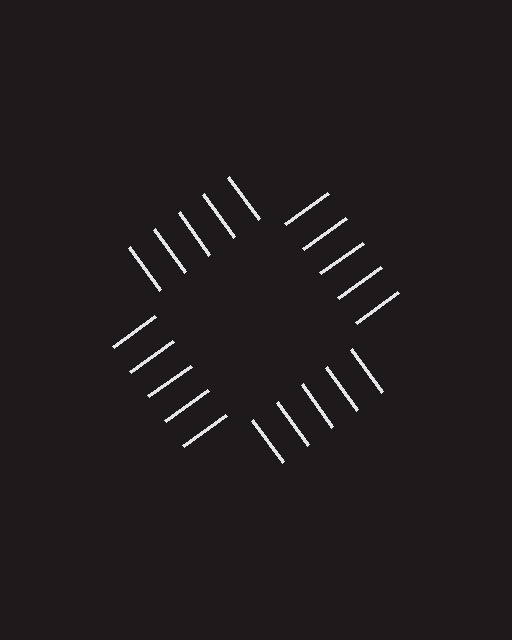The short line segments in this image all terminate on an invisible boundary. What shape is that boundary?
An illusory square — the line segments terminate on its edges but no continuous stroke is drawn.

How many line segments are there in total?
20 — 5 along each of the 4 edges.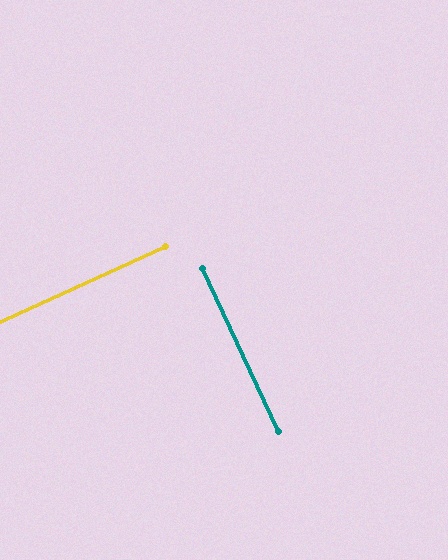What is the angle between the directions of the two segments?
Approximately 89 degrees.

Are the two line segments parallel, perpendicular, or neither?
Perpendicular — they meet at approximately 89°.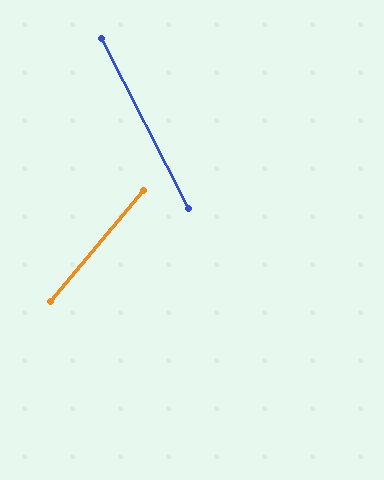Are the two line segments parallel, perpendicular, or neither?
Neither parallel nor perpendicular — they differ by about 67°.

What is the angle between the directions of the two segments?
Approximately 67 degrees.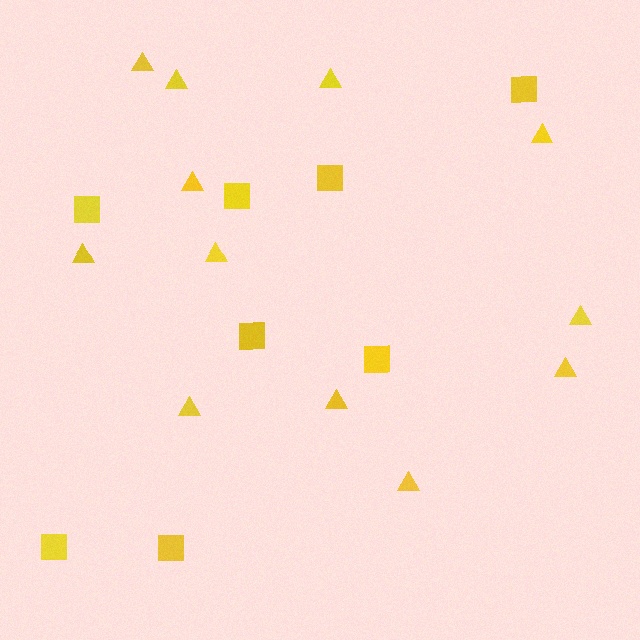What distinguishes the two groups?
There are 2 groups: one group of squares (8) and one group of triangles (12).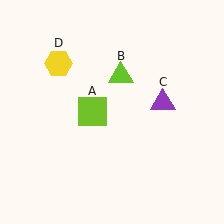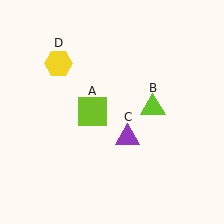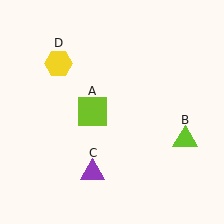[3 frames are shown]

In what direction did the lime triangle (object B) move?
The lime triangle (object B) moved down and to the right.